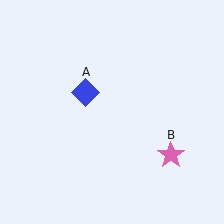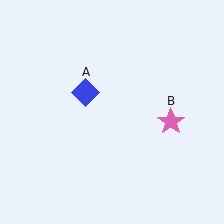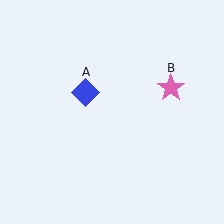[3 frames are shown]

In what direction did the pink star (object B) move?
The pink star (object B) moved up.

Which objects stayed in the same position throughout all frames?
Blue diamond (object A) remained stationary.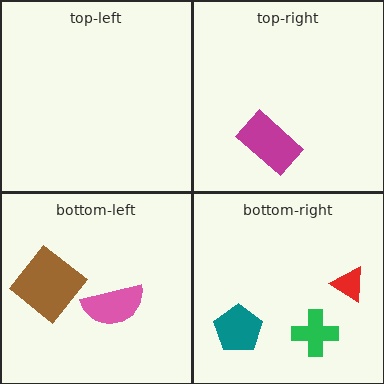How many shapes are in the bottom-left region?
2.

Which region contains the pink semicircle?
The bottom-left region.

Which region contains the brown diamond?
The bottom-left region.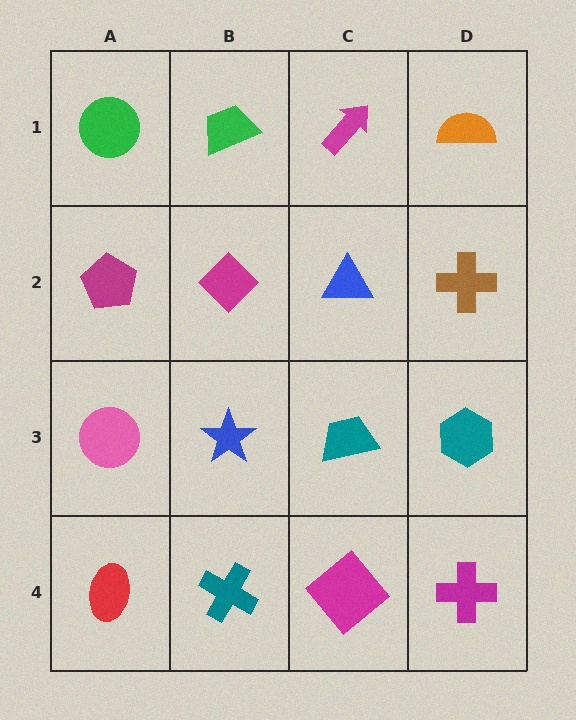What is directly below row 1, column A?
A magenta pentagon.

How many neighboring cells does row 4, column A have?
2.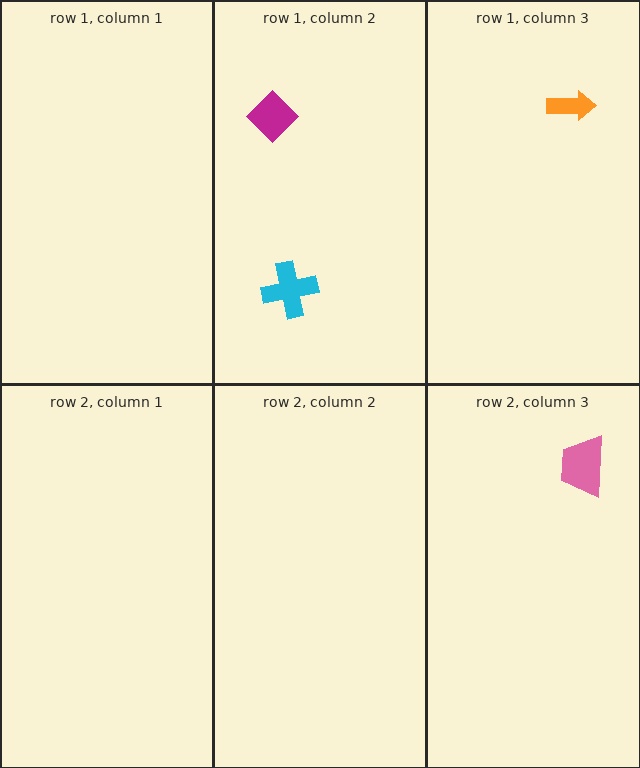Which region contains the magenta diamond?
The row 1, column 2 region.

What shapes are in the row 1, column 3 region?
The orange arrow.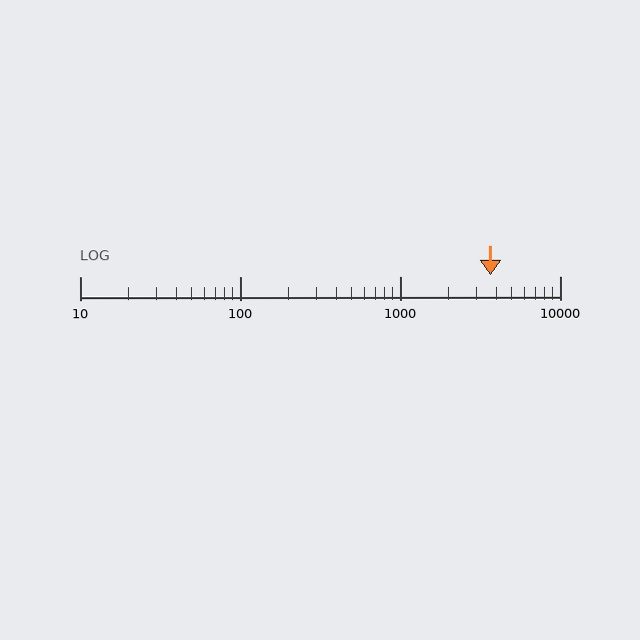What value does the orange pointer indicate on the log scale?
The pointer indicates approximately 3700.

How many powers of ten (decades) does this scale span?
The scale spans 3 decades, from 10 to 10000.